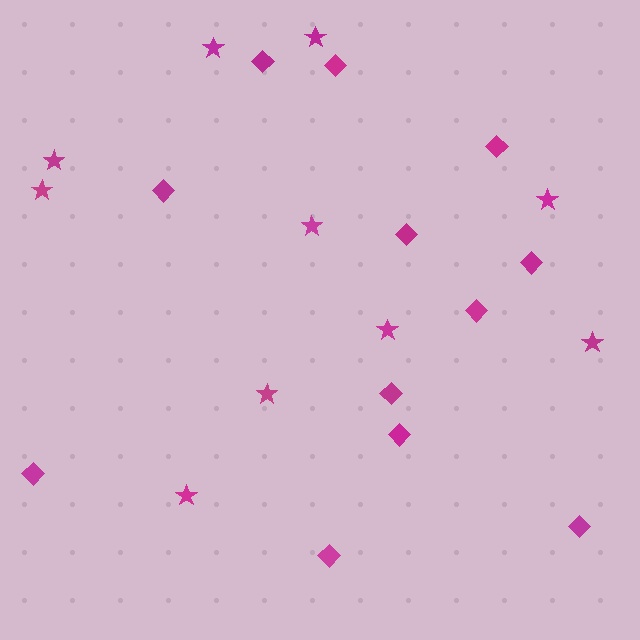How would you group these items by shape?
There are 2 groups: one group of diamonds (12) and one group of stars (10).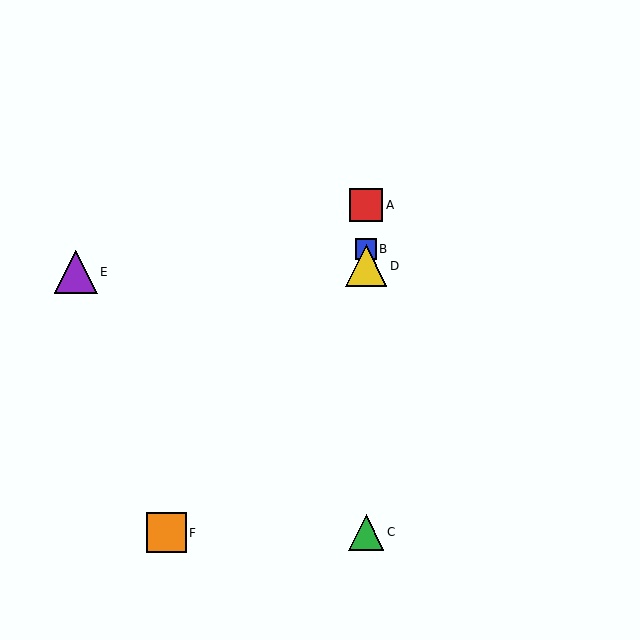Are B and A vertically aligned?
Yes, both are at x≈366.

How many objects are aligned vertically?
4 objects (A, B, C, D) are aligned vertically.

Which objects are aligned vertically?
Objects A, B, C, D are aligned vertically.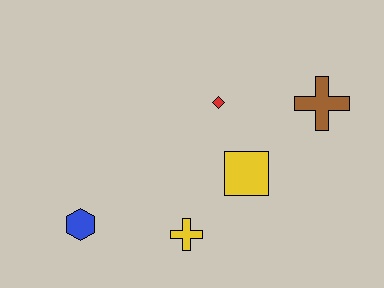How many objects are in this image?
There are 5 objects.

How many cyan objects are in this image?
There are no cyan objects.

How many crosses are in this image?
There are 2 crosses.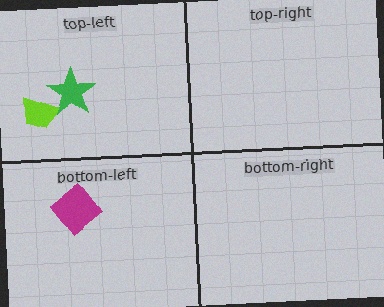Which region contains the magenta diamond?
The bottom-left region.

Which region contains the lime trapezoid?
The top-left region.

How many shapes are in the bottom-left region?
1.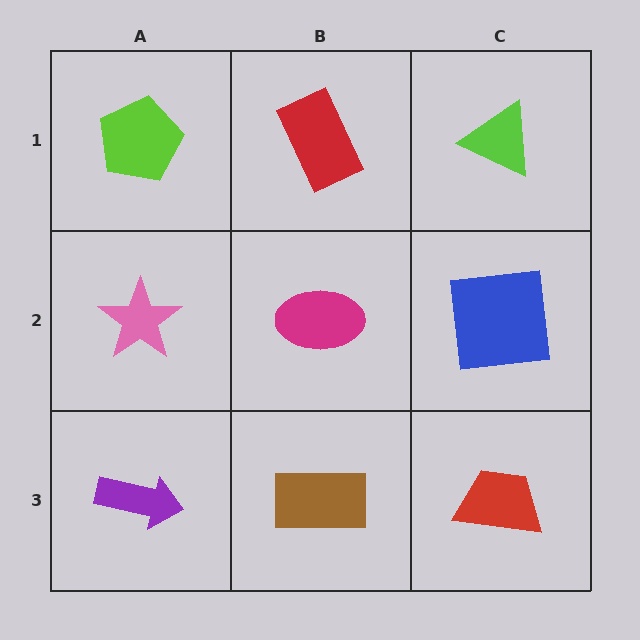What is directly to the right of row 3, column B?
A red trapezoid.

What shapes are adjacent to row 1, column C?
A blue square (row 2, column C), a red rectangle (row 1, column B).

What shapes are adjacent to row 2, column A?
A lime pentagon (row 1, column A), a purple arrow (row 3, column A), a magenta ellipse (row 2, column B).